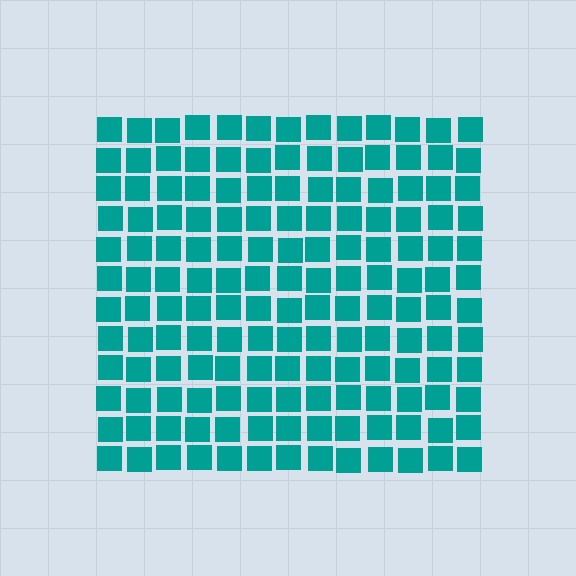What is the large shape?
The large shape is a square.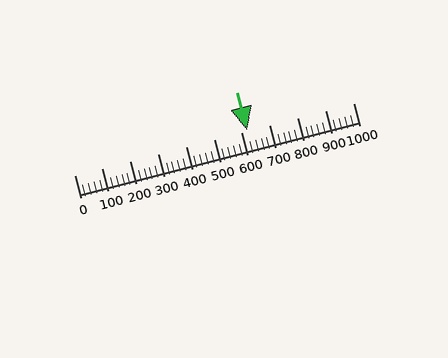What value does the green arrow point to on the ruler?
The green arrow points to approximately 620.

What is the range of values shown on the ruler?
The ruler shows values from 0 to 1000.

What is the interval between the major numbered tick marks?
The major tick marks are spaced 100 units apart.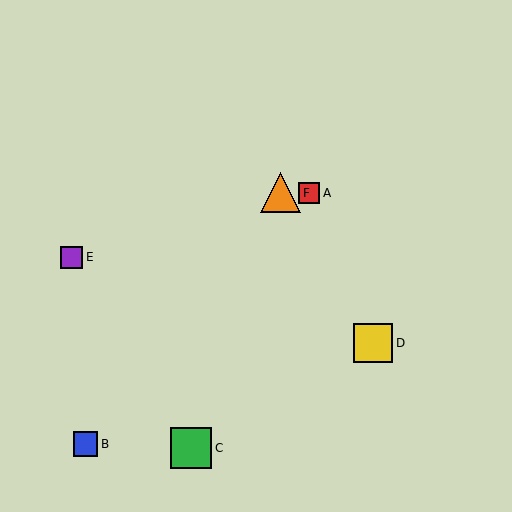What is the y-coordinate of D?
Object D is at y≈343.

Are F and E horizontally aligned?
No, F is at y≈193 and E is at y≈257.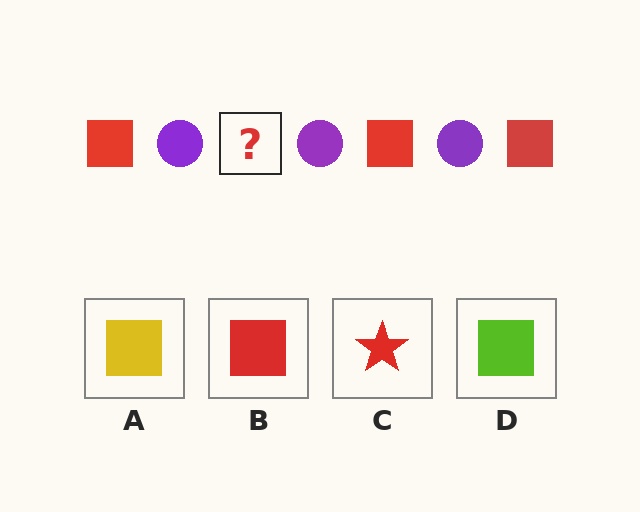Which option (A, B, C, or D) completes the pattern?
B.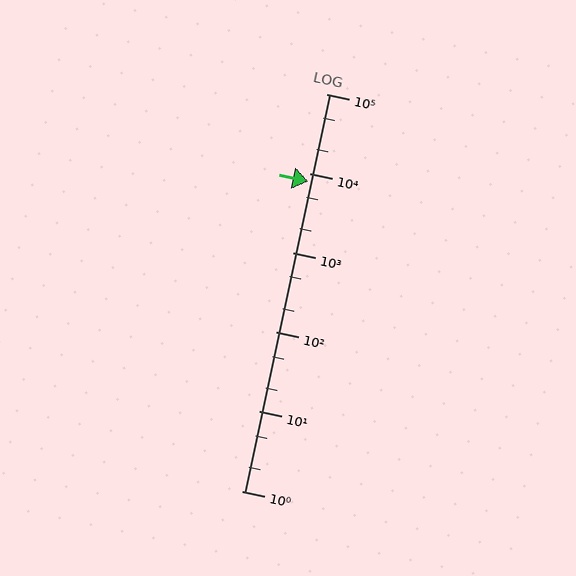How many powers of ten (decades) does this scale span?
The scale spans 5 decades, from 1 to 100000.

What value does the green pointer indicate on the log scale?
The pointer indicates approximately 7900.